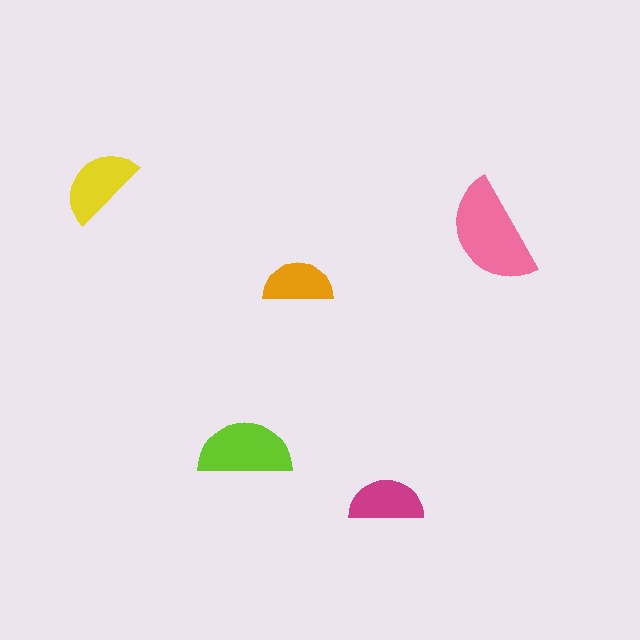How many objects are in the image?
There are 5 objects in the image.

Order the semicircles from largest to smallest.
the pink one, the lime one, the yellow one, the magenta one, the orange one.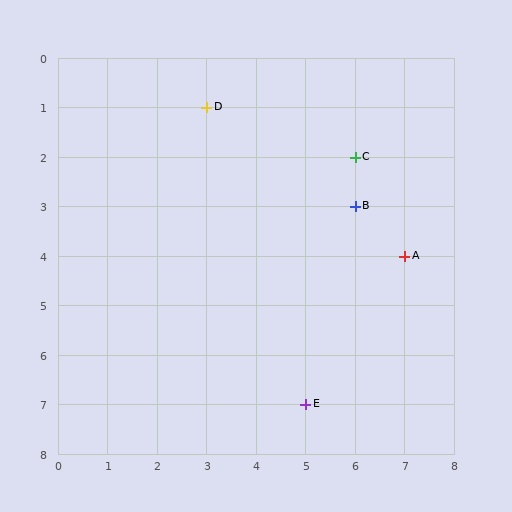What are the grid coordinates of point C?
Point C is at grid coordinates (6, 2).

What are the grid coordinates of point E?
Point E is at grid coordinates (5, 7).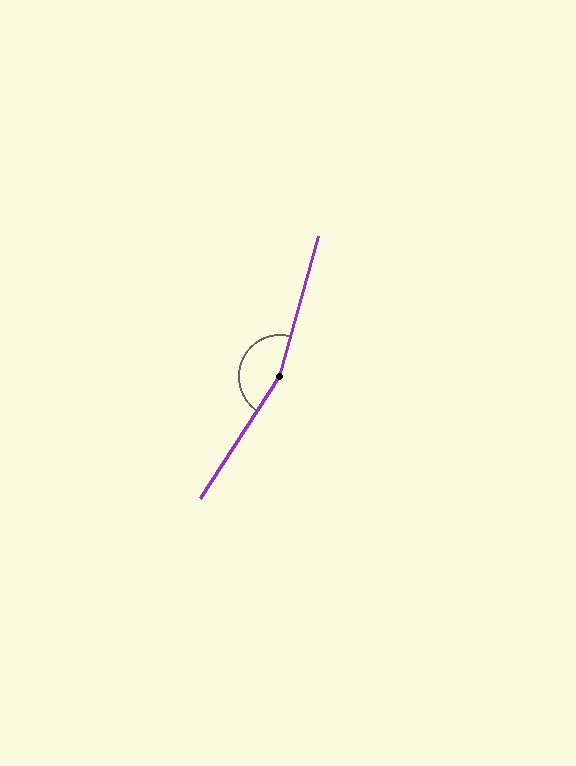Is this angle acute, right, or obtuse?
It is obtuse.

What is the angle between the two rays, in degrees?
Approximately 162 degrees.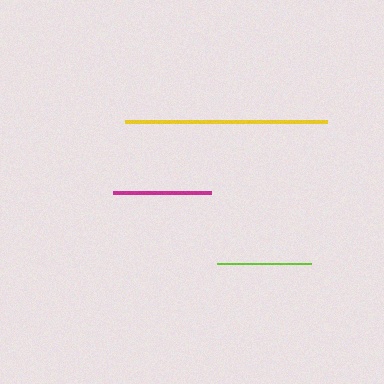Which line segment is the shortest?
The lime line is the shortest at approximately 94 pixels.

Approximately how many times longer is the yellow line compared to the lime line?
The yellow line is approximately 2.2 times the length of the lime line.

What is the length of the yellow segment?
The yellow segment is approximately 203 pixels long.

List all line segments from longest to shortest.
From longest to shortest: yellow, magenta, lime.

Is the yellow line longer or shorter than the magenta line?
The yellow line is longer than the magenta line.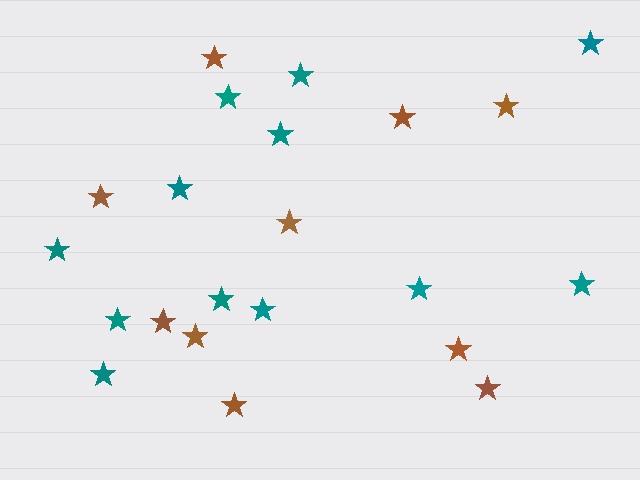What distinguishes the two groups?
There are 2 groups: one group of teal stars (12) and one group of brown stars (10).